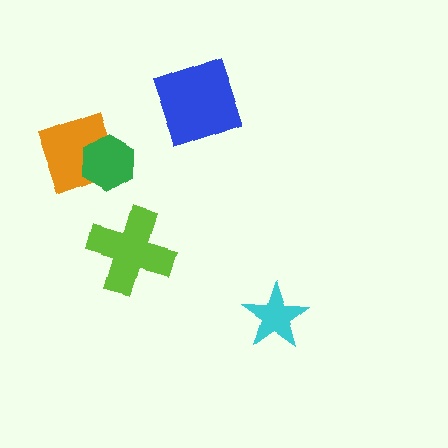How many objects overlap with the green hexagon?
1 object overlaps with the green hexagon.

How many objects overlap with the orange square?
1 object overlaps with the orange square.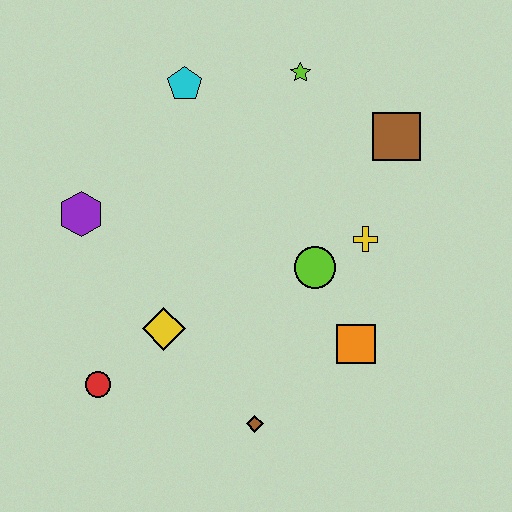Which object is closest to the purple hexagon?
The yellow diamond is closest to the purple hexagon.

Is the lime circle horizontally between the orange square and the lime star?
Yes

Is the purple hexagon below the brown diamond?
No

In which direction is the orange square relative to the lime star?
The orange square is below the lime star.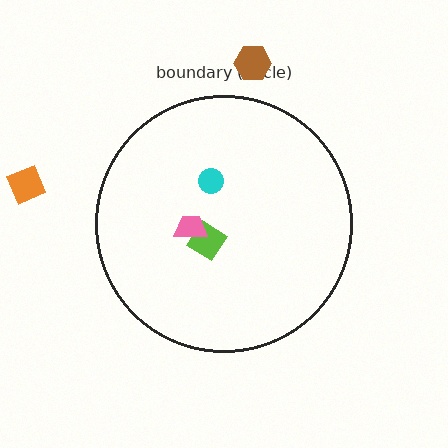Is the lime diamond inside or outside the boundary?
Inside.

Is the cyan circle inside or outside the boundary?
Inside.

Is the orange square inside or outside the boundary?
Outside.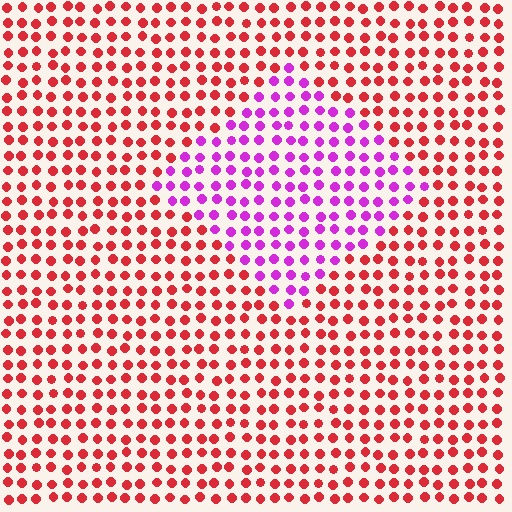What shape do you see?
I see a diamond.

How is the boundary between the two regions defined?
The boundary is defined purely by a slight shift in hue (about 58 degrees). Spacing, size, and orientation are identical on both sides.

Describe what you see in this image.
The image is filled with small red elements in a uniform arrangement. A diamond-shaped region is visible where the elements are tinted to a slightly different hue, forming a subtle color boundary.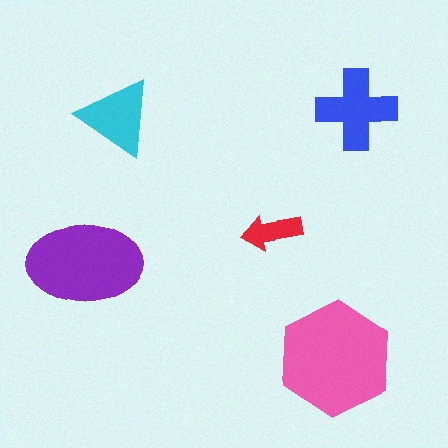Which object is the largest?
The pink hexagon.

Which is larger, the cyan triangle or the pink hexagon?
The pink hexagon.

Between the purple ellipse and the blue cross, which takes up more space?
The purple ellipse.